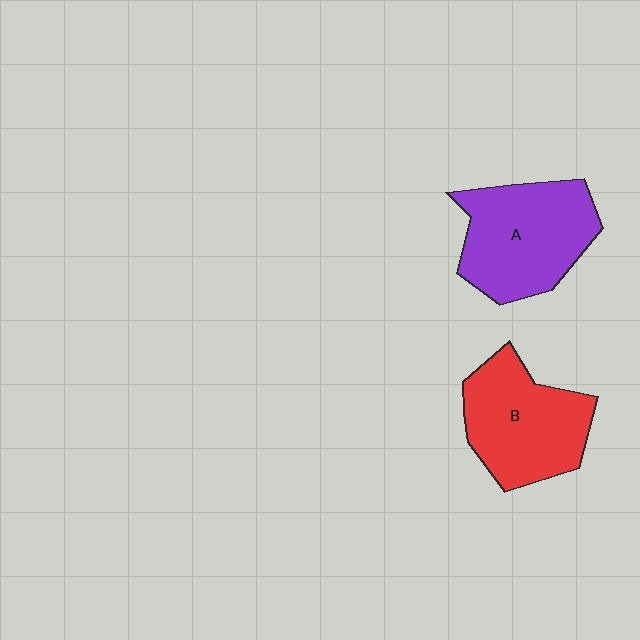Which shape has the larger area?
Shape A (purple).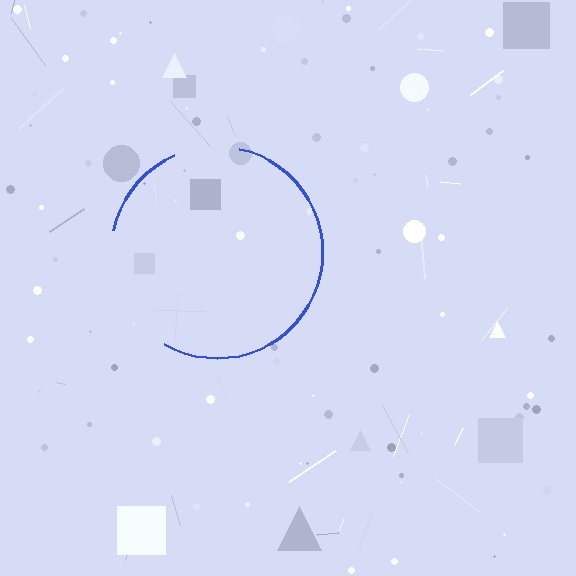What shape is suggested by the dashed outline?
The dashed outline suggests a circle.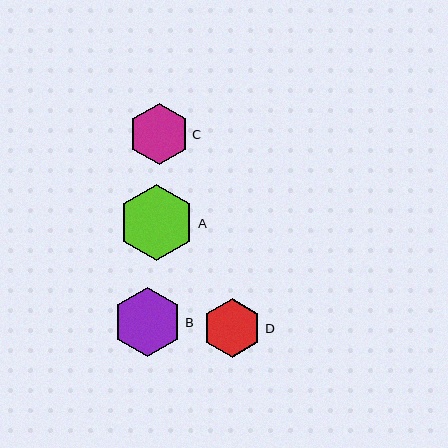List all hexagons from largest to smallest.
From largest to smallest: A, B, C, D.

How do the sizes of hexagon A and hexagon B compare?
Hexagon A and hexagon B are approximately the same size.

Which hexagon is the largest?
Hexagon A is the largest with a size of approximately 76 pixels.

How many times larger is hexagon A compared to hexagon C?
Hexagon A is approximately 1.3 times the size of hexagon C.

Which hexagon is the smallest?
Hexagon D is the smallest with a size of approximately 59 pixels.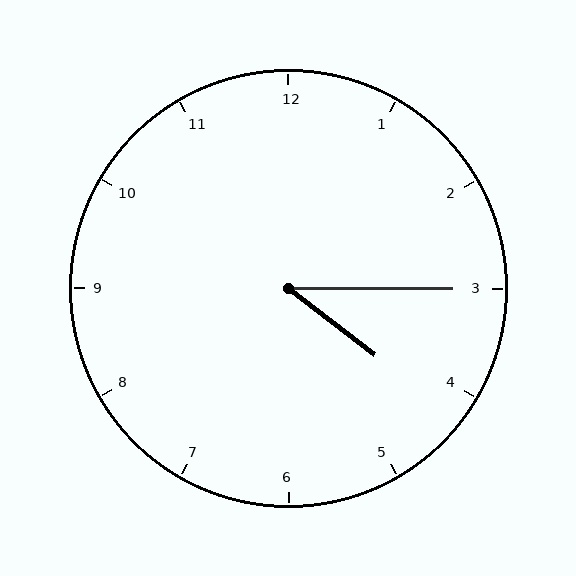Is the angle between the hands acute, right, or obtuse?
It is acute.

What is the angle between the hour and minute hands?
Approximately 38 degrees.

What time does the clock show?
4:15.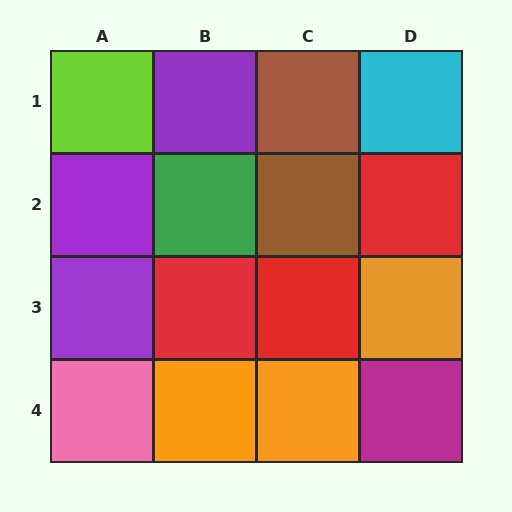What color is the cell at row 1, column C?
Brown.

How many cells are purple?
3 cells are purple.